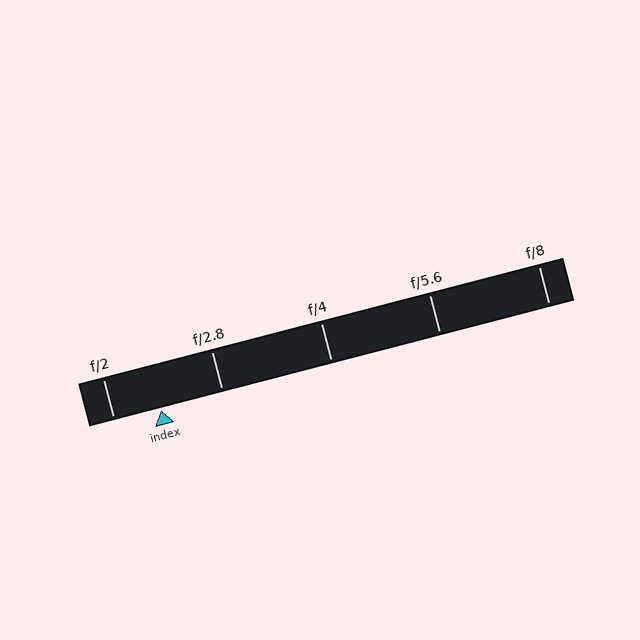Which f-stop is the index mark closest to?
The index mark is closest to f/2.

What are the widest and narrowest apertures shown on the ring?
The widest aperture shown is f/2 and the narrowest is f/8.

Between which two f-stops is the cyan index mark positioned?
The index mark is between f/2 and f/2.8.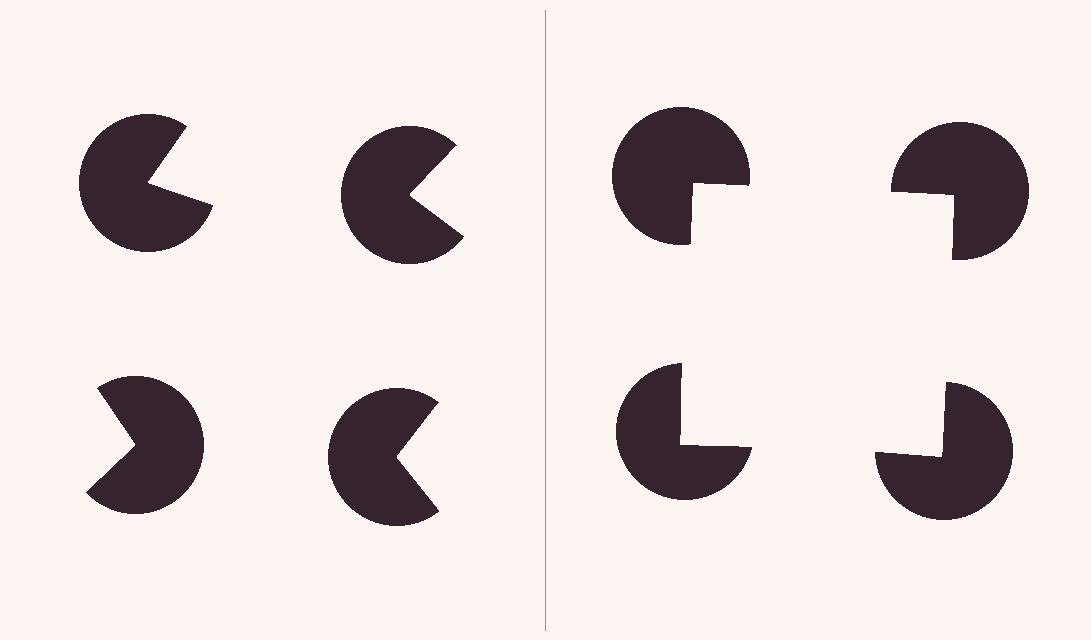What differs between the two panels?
The pac-man discs are positioned identically on both sides; only the wedge orientations differ. On the right they align to a square; on the left they are misaligned.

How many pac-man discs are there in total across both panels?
8 — 4 on each side.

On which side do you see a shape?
An illusory square appears on the right side. On the left side the wedge cuts are rotated, so no coherent shape forms.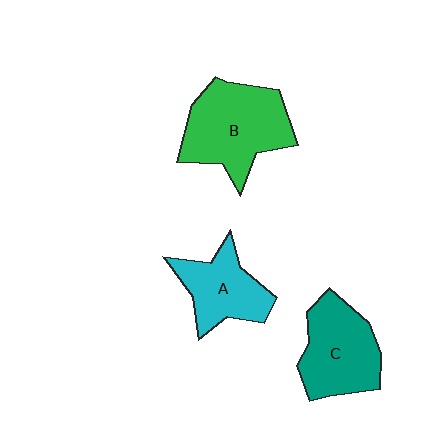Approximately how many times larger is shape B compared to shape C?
Approximately 1.2 times.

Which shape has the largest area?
Shape B (green).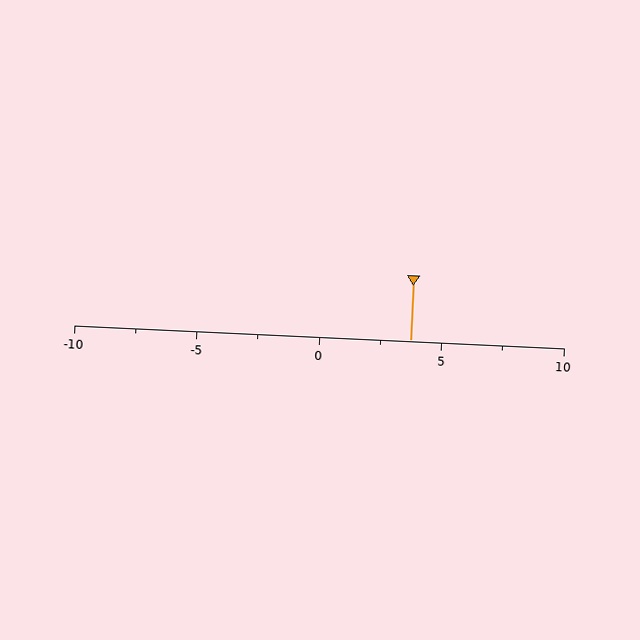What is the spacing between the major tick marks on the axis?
The major ticks are spaced 5 apart.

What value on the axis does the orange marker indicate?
The marker indicates approximately 3.8.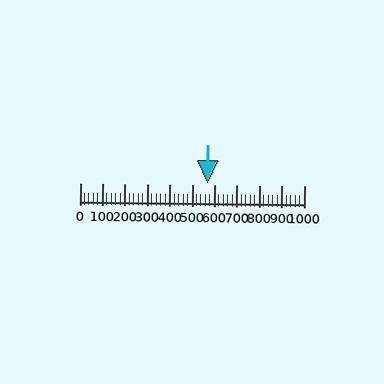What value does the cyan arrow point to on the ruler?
The cyan arrow points to approximately 570.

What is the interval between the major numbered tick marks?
The major tick marks are spaced 100 units apart.